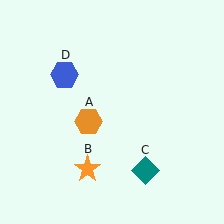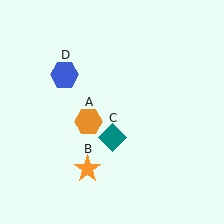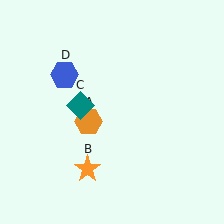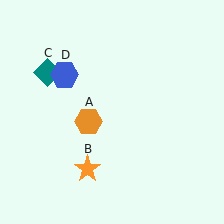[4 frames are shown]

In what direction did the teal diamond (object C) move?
The teal diamond (object C) moved up and to the left.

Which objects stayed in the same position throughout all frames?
Orange hexagon (object A) and orange star (object B) and blue hexagon (object D) remained stationary.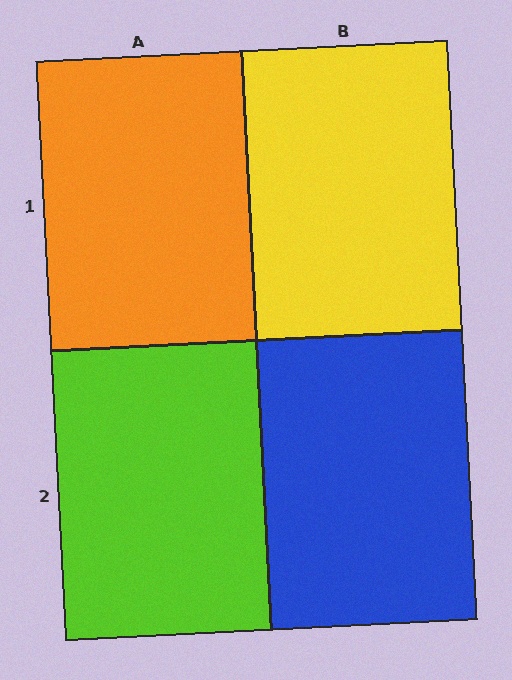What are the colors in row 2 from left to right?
Lime, blue.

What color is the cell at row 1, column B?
Yellow.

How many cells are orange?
1 cell is orange.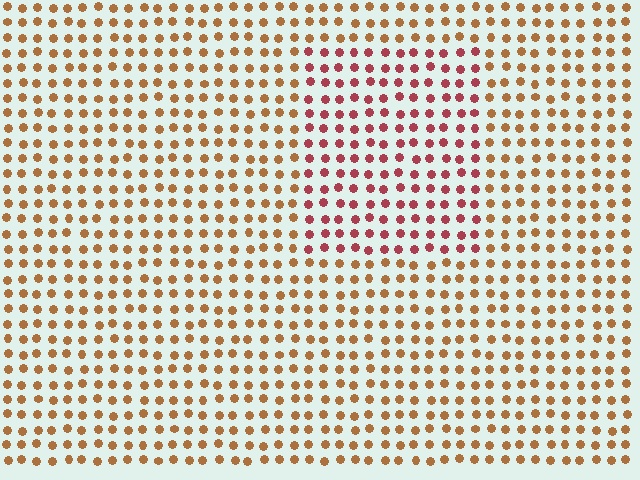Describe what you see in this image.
The image is filled with small brown elements in a uniform arrangement. A rectangle-shaped region is visible where the elements are tinted to a slightly different hue, forming a subtle color boundary.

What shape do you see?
I see a rectangle.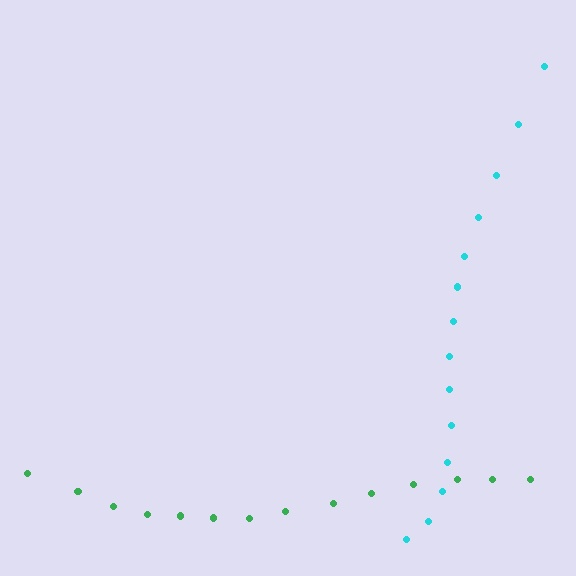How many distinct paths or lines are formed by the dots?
There are 2 distinct paths.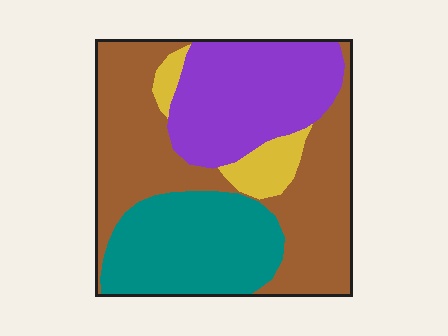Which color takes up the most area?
Brown, at roughly 40%.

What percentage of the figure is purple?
Purple takes up between a quarter and a half of the figure.